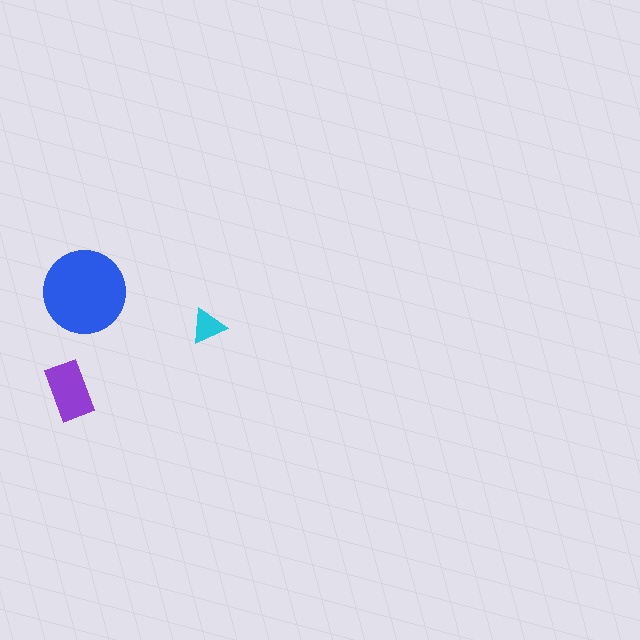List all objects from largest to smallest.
The blue circle, the purple rectangle, the cyan triangle.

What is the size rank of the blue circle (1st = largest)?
1st.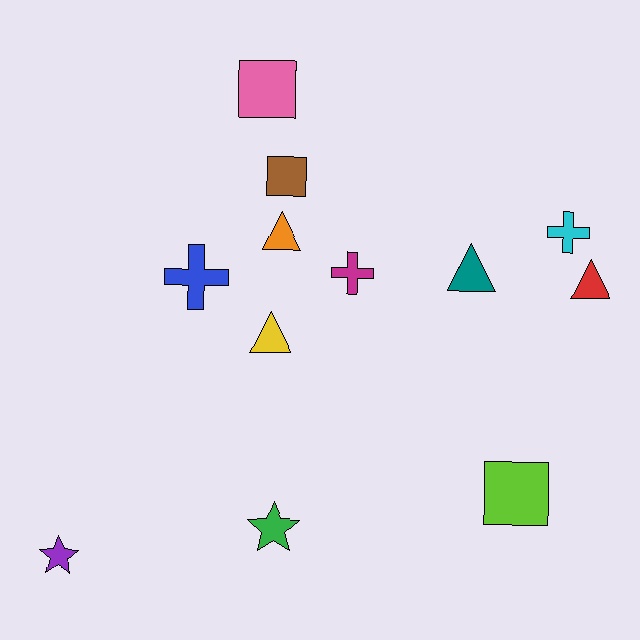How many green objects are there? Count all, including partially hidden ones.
There is 1 green object.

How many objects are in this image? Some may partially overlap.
There are 12 objects.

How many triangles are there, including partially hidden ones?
There are 4 triangles.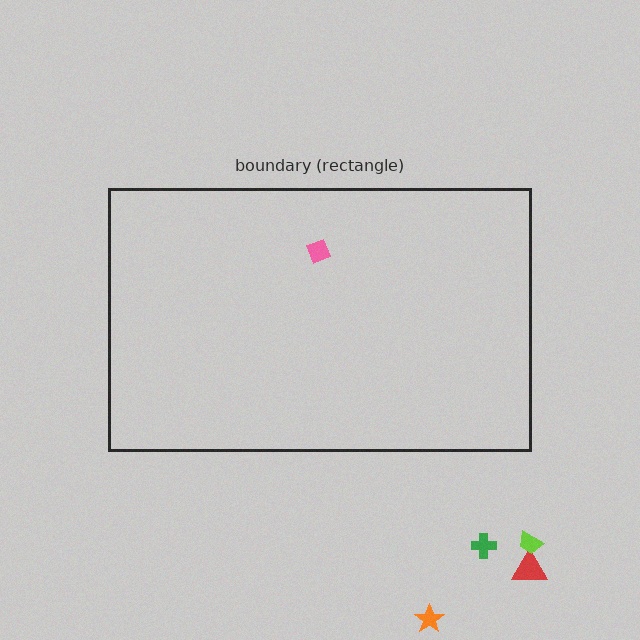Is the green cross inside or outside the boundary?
Outside.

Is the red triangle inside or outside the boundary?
Outside.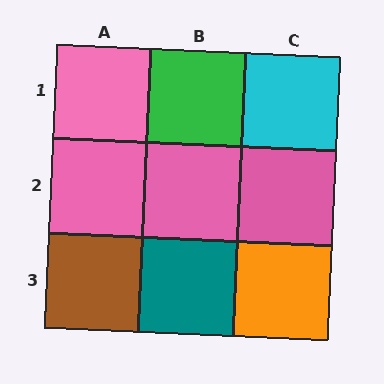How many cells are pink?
4 cells are pink.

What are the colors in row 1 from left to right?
Pink, green, cyan.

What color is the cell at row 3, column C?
Orange.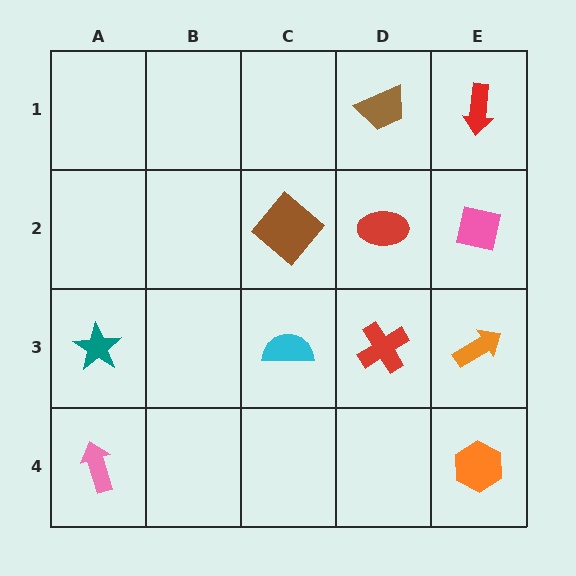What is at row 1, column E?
A red arrow.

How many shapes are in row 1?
2 shapes.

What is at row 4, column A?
A pink arrow.